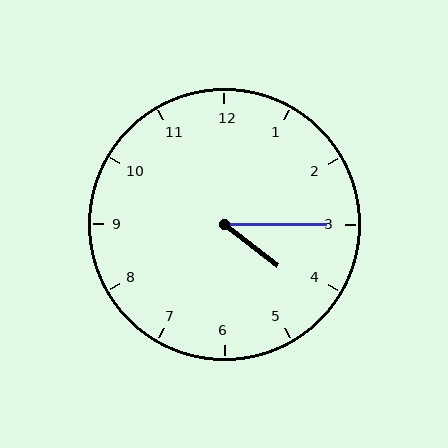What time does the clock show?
4:15.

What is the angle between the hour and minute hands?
Approximately 38 degrees.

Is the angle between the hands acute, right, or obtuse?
It is acute.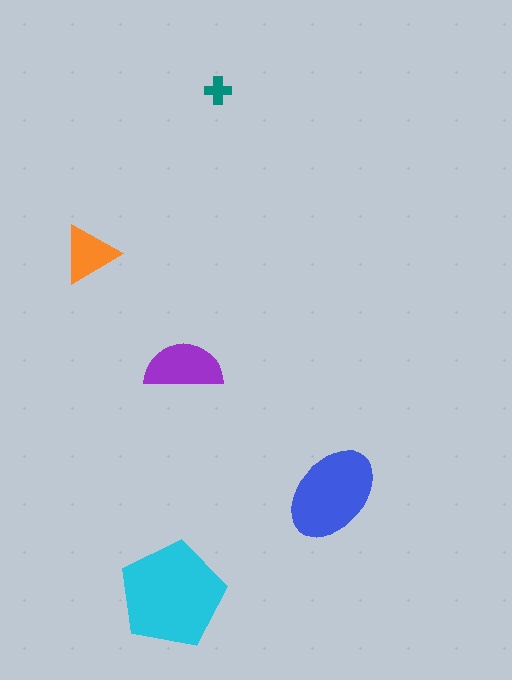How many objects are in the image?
There are 5 objects in the image.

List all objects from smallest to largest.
The teal cross, the orange triangle, the purple semicircle, the blue ellipse, the cyan pentagon.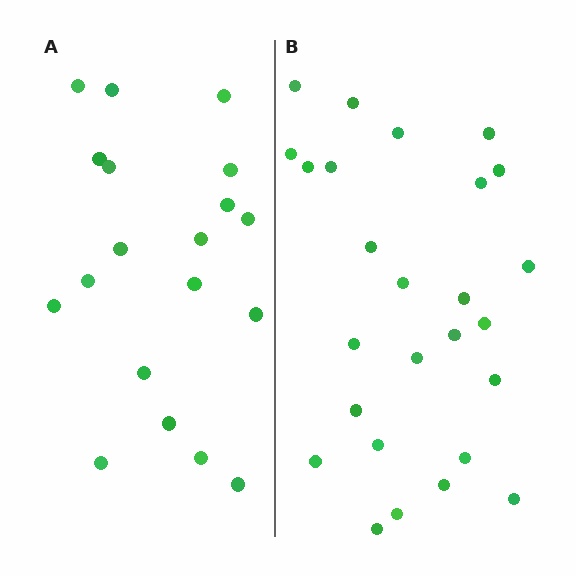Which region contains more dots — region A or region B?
Region B (the right region) has more dots.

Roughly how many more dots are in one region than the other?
Region B has roughly 8 or so more dots than region A.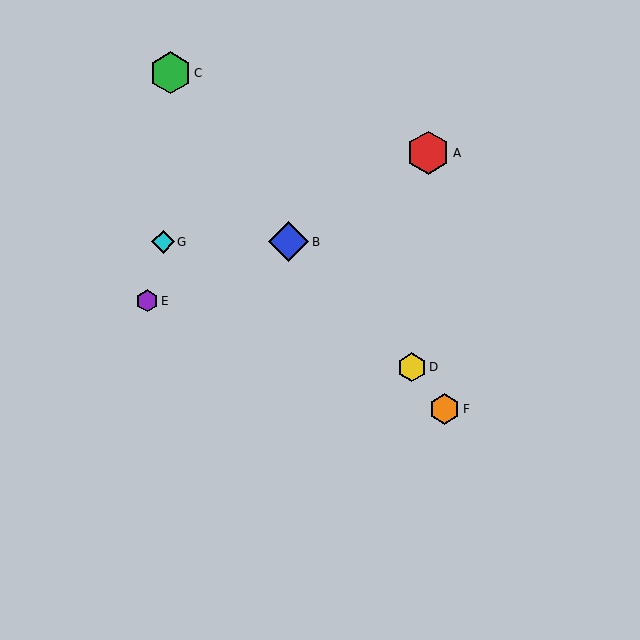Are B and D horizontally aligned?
No, B is at y≈242 and D is at y≈367.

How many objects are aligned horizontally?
2 objects (B, G) are aligned horizontally.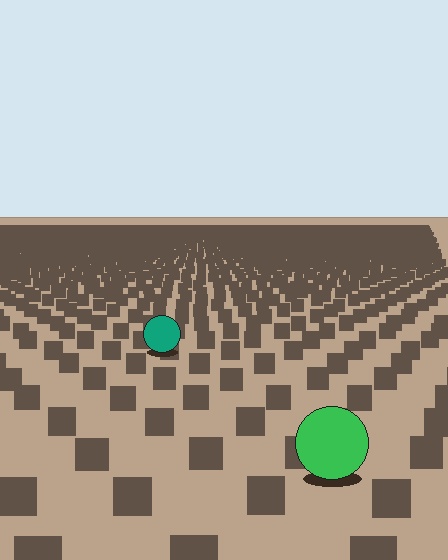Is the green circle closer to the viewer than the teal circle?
Yes. The green circle is closer — you can tell from the texture gradient: the ground texture is coarser near it.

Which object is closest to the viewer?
The green circle is closest. The texture marks near it are larger and more spread out.